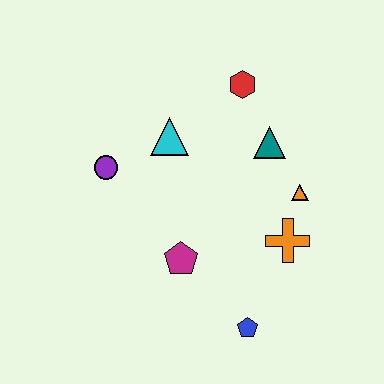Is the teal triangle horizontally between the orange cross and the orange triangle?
No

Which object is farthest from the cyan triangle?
The blue pentagon is farthest from the cyan triangle.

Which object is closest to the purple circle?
The cyan triangle is closest to the purple circle.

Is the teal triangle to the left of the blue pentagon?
No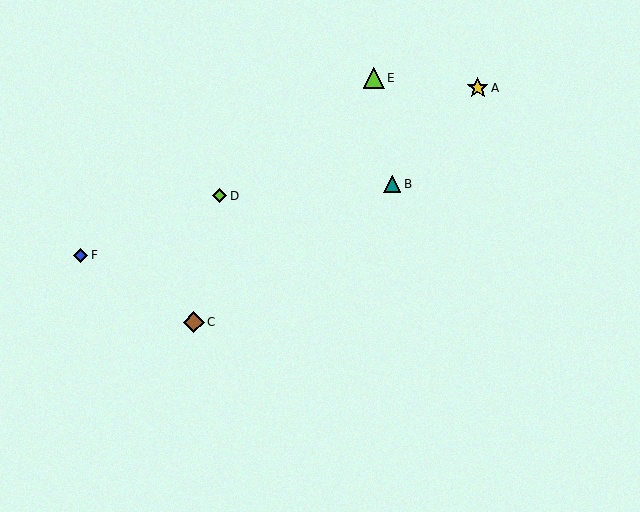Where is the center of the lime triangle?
The center of the lime triangle is at (374, 78).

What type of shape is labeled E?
Shape E is a lime triangle.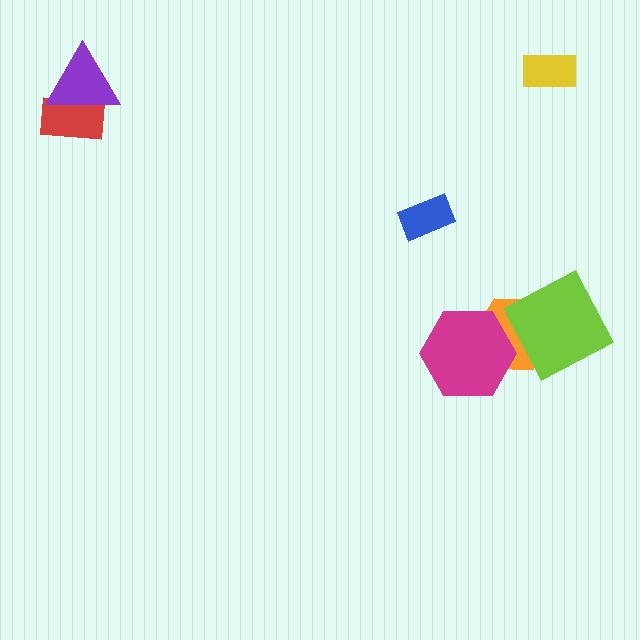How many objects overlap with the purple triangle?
1 object overlaps with the purple triangle.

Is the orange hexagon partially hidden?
Yes, it is partially covered by another shape.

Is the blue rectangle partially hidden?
No, no other shape covers it.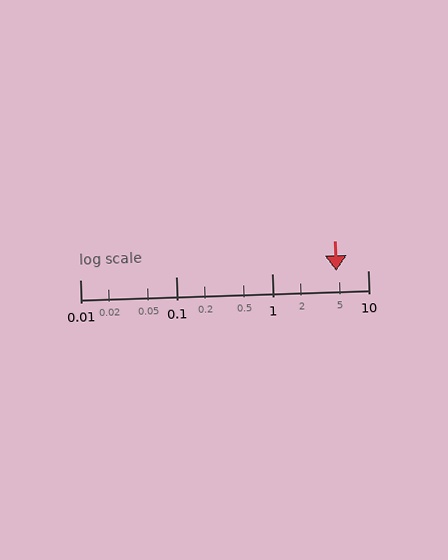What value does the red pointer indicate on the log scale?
The pointer indicates approximately 4.7.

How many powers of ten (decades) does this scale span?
The scale spans 3 decades, from 0.01 to 10.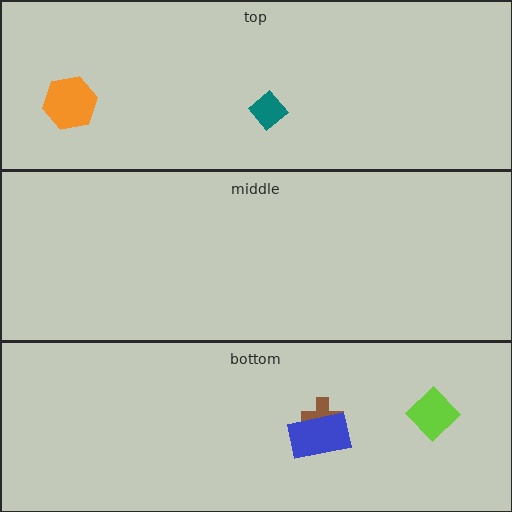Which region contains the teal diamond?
The top region.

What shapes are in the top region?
The orange hexagon, the teal diamond.